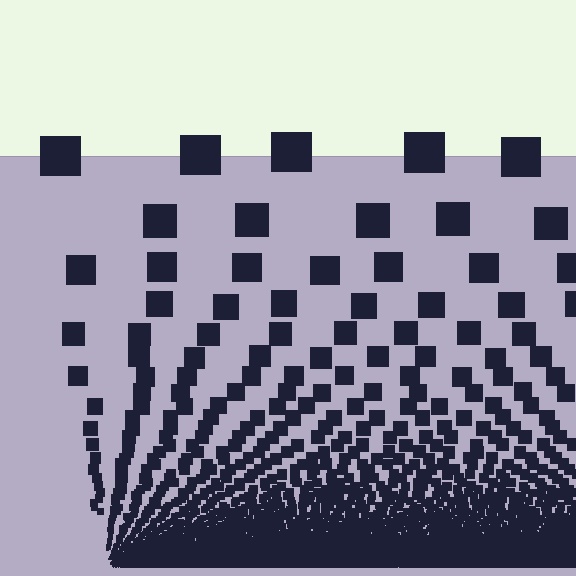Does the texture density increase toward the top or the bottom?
Density increases toward the bottom.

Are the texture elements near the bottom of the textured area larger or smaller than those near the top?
Smaller. The gradient is inverted — elements near the bottom are smaller and denser.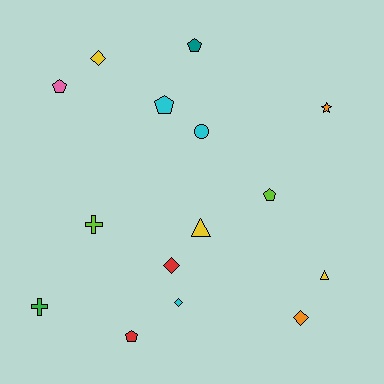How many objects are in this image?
There are 15 objects.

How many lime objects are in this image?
There are 2 lime objects.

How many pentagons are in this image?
There are 5 pentagons.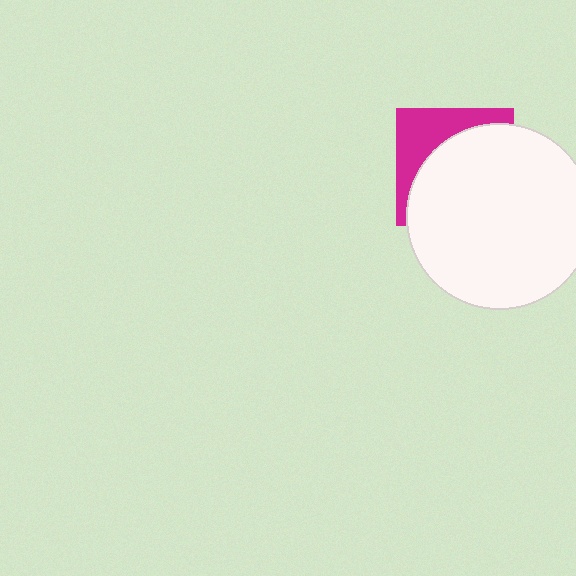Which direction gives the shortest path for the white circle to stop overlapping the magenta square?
Moving toward the lower-right gives the shortest separation.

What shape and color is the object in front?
The object in front is a white circle.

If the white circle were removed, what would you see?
You would see the complete magenta square.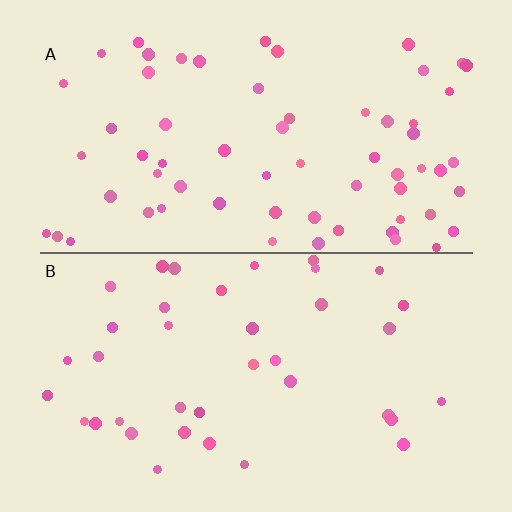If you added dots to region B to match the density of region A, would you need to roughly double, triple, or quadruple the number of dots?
Approximately double.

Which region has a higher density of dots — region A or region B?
A (the top).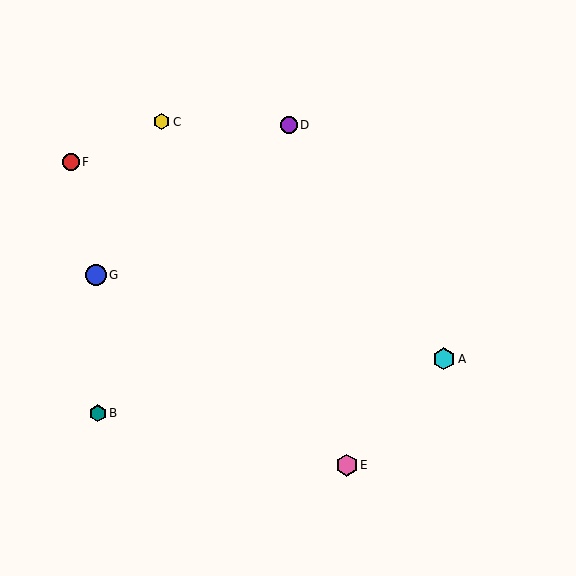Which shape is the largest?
The cyan hexagon (labeled A) is the largest.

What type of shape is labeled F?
Shape F is a red circle.